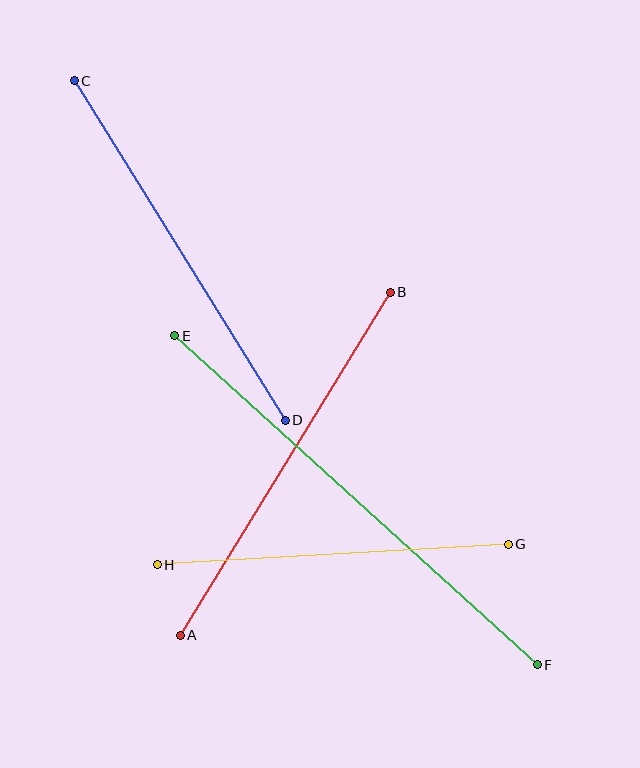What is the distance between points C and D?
The distance is approximately 400 pixels.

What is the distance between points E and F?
The distance is approximately 489 pixels.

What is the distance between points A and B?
The distance is approximately 402 pixels.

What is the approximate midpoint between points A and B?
The midpoint is at approximately (285, 464) pixels.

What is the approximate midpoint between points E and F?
The midpoint is at approximately (356, 500) pixels.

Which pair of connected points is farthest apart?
Points E and F are farthest apart.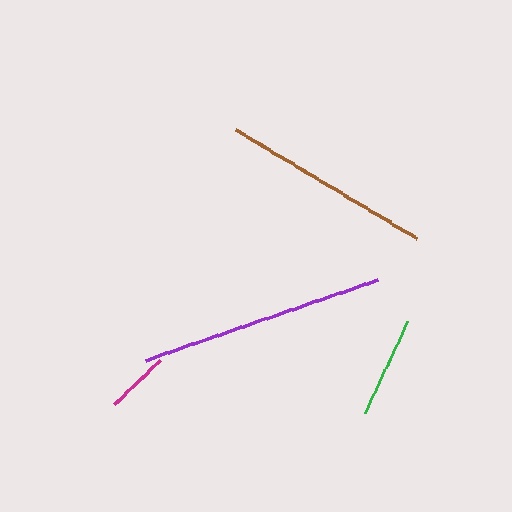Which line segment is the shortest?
The magenta line is the shortest at approximately 63 pixels.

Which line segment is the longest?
The purple line is the longest at approximately 246 pixels.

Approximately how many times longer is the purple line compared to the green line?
The purple line is approximately 2.4 times the length of the green line.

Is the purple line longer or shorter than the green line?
The purple line is longer than the green line.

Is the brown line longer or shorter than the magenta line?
The brown line is longer than the magenta line.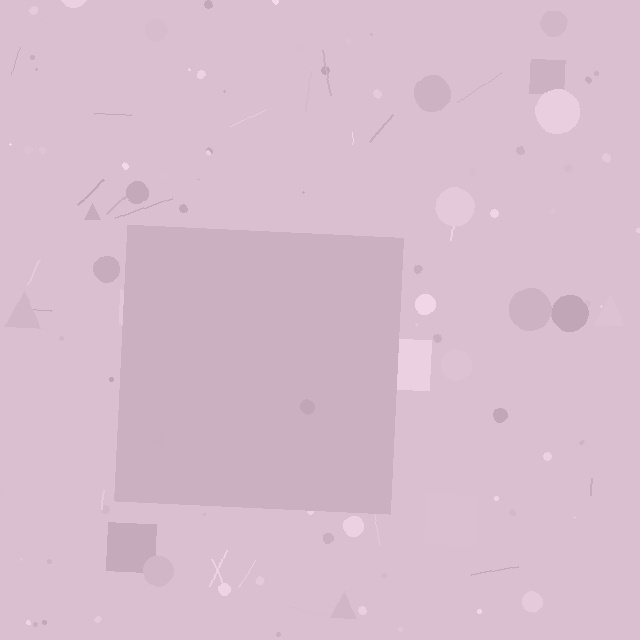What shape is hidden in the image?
A square is hidden in the image.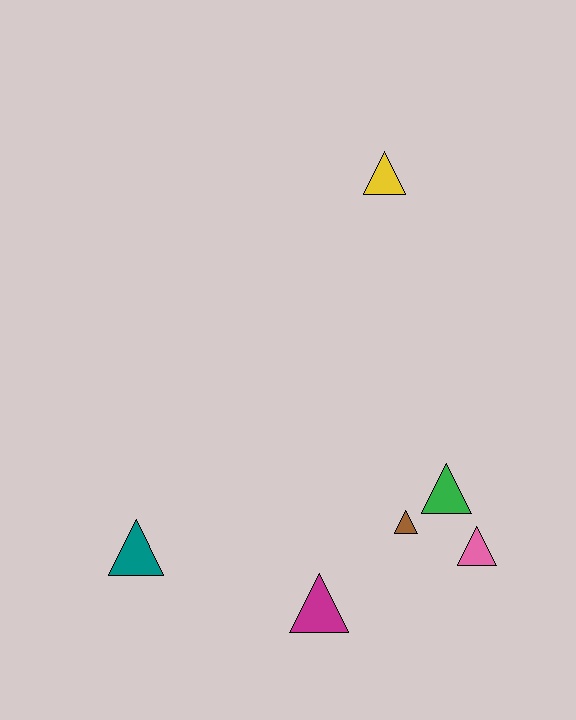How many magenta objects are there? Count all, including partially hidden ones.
There is 1 magenta object.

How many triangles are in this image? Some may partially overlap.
There are 6 triangles.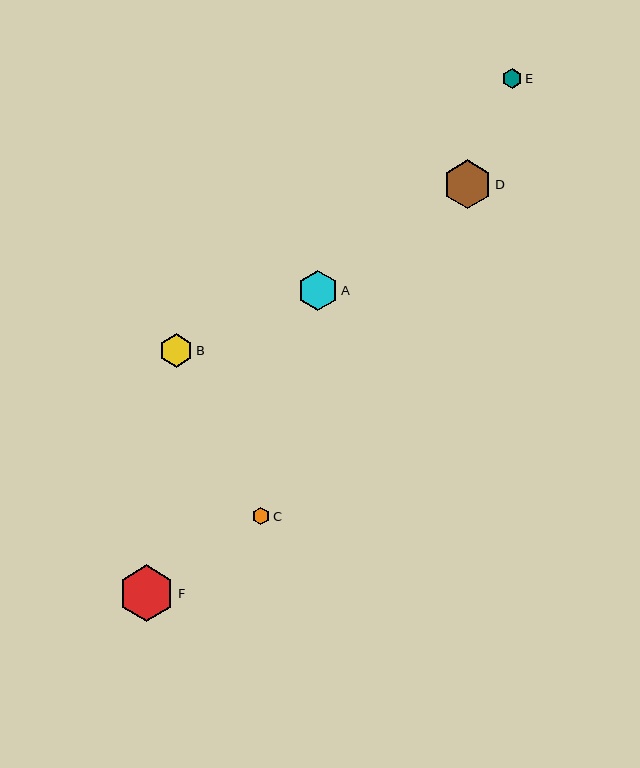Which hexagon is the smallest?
Hexagon C is the smallest with a size of approximately 17 pixels.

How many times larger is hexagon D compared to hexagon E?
Hexagon D is approximately 2.5 times the size of hexagon E.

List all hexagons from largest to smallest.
From largest to smallest: F, D, A, B, E, C.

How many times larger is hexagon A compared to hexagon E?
Hexagon A is approximately 2.0 times the size of hexagon E.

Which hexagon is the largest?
Hexagon F is the largest with a size of approximately 56 pixels.